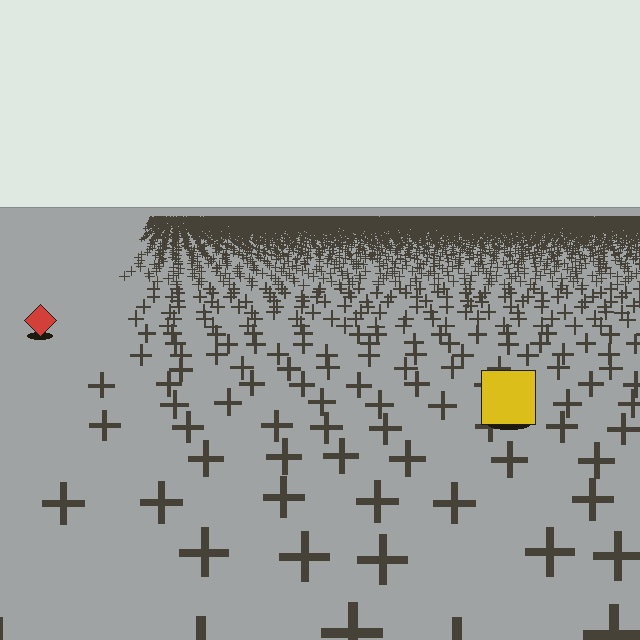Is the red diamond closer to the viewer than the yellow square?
No. The yellow square is closer — you can tell from the texture gradient: the ground texture is coarser near it.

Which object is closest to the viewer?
The yellow square is closest. The texture marks near it are larger and more spread out.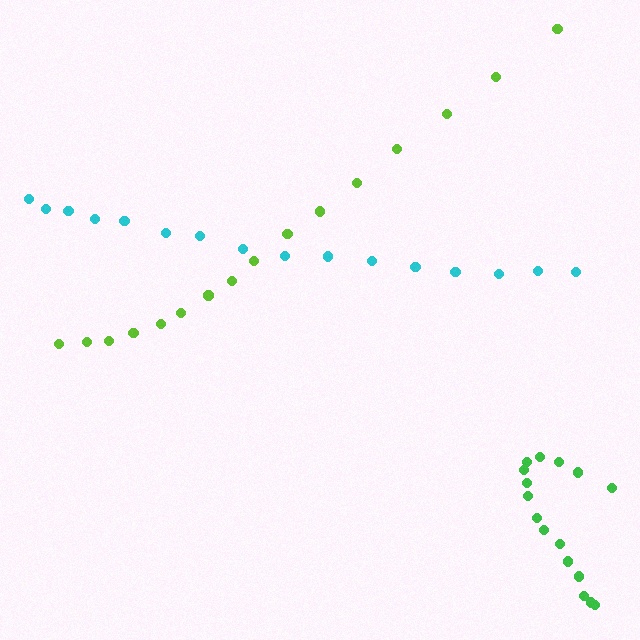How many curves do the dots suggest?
There are 3 distinct paths.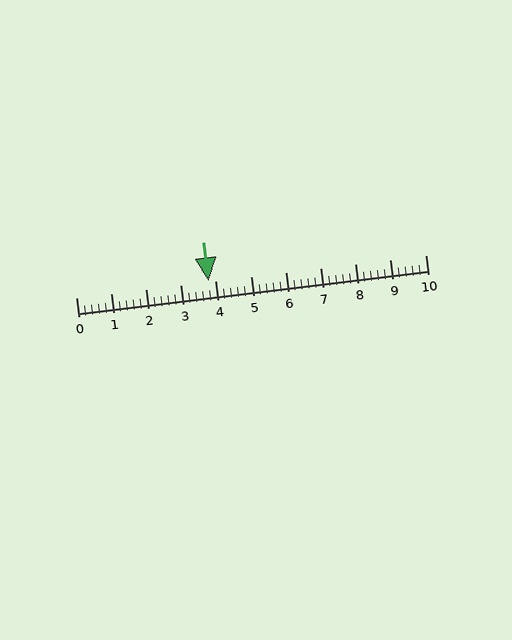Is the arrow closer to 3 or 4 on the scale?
The arrow is closer to 4.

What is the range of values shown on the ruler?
The ruler shows values from 0 to 10.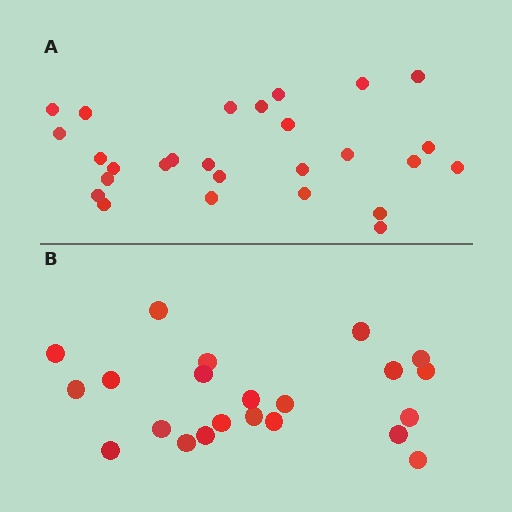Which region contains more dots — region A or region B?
Region A (the top region) has more dots.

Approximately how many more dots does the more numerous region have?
Region A has about 5 more dots than region B.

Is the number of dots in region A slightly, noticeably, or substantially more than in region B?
Region A has only slightly more — the two regions are fairly close. The ratio is roughly 1.2 to 1.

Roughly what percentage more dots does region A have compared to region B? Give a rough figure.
About 25% more.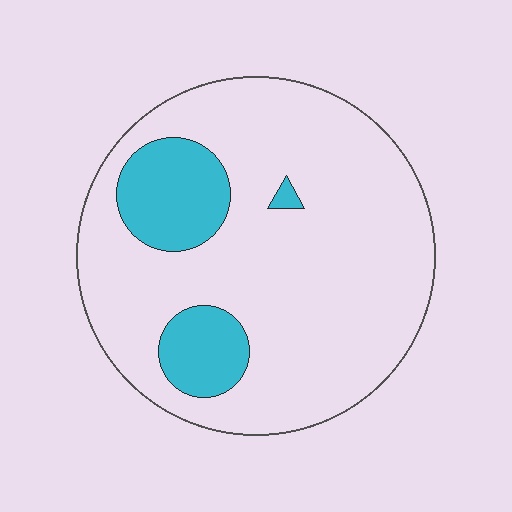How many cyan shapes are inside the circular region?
3.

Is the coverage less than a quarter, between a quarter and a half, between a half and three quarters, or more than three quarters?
Less than a quarter.